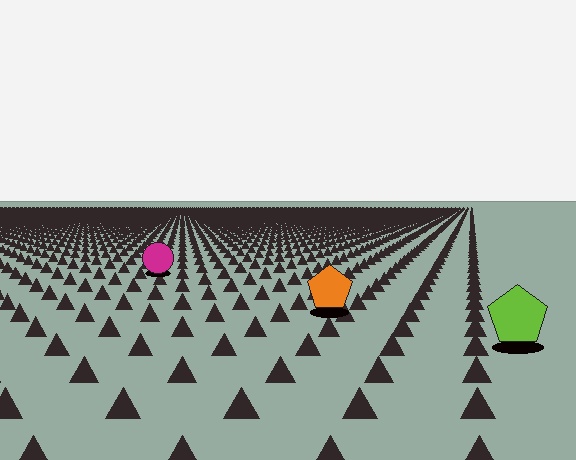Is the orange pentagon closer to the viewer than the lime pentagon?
No. The lime pentagon is closer — you can tell from the texture gradient: the ground texture is coarser near it.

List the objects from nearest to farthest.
From nearest to farthest: the lime pentagon, the orange pentagon, the magenta circle.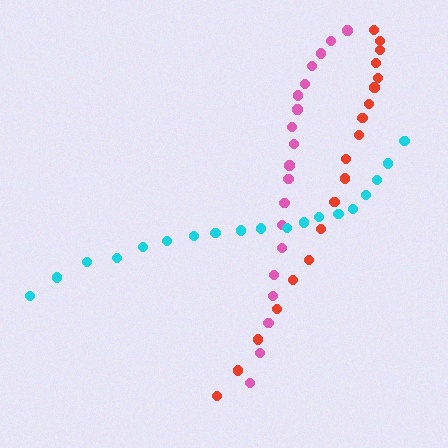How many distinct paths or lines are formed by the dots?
There are 3 distinct paths.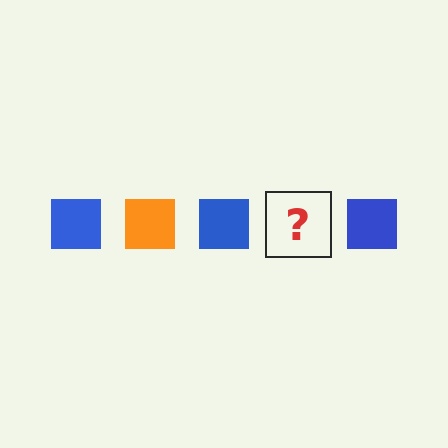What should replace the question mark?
The question mark should be replaced with an orange square.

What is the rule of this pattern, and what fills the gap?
The rule is that the pattern cycles through blue, orange squares. The gap should be filled with an orange square.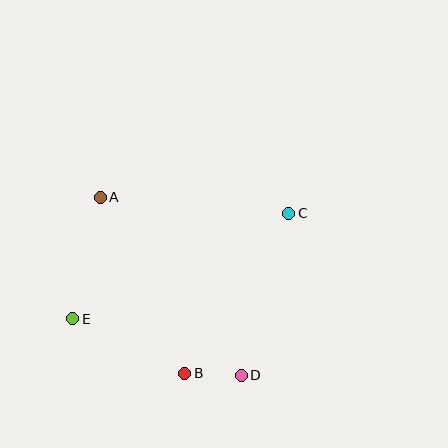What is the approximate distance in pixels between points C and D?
The distance between C and D is approximately 169 pixels.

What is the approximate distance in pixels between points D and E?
The distance between D and E is approximately 178 pixels.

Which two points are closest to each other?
Points B and D are closest to each other.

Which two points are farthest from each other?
Points C and E are farthest from each other.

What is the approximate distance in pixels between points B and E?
The distance between B and E is approximately 125 pixels.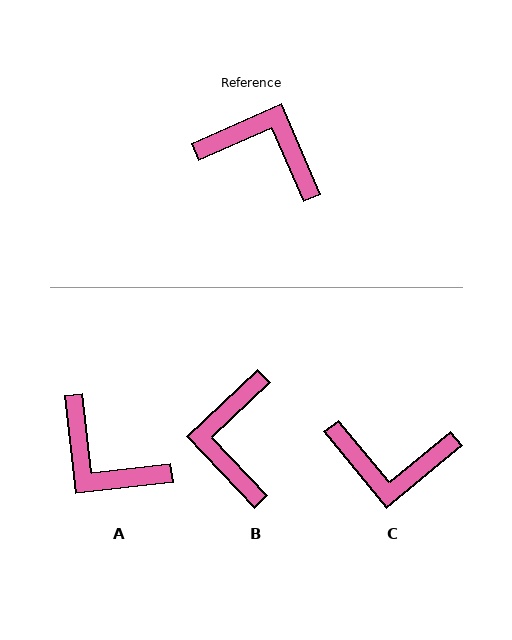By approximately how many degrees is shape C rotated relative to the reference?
Approximately 164 degrees clockwise.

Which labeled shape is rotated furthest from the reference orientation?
C, about 164 degrees away.